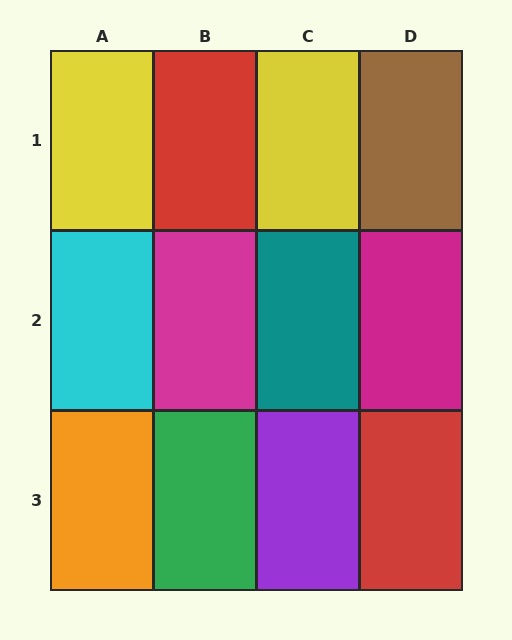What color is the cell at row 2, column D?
Magenta.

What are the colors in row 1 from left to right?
Yellow, red, yellow, brown.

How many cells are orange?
1 cell is orange.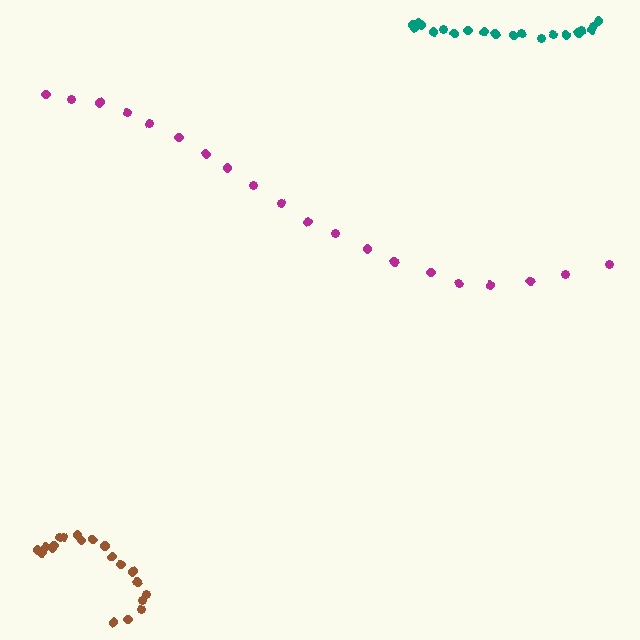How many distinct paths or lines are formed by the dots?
There are 3 distinct paths.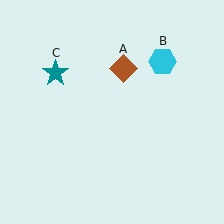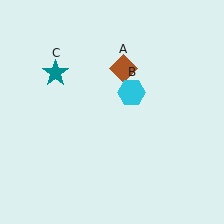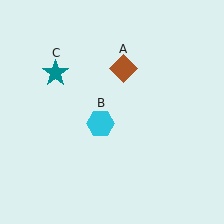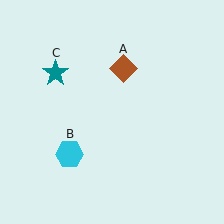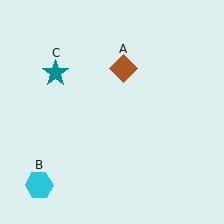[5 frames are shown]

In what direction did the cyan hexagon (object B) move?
The cyan hexagon (object B) moved down and to the left.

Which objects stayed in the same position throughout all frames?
Brown diamond (object A) and teal star (object C) remained stationary.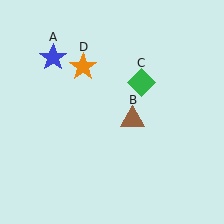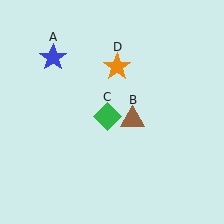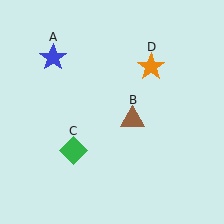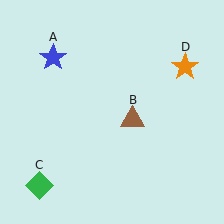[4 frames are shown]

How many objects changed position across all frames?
2 objects changed position: green diamond (object C), orange star (object D).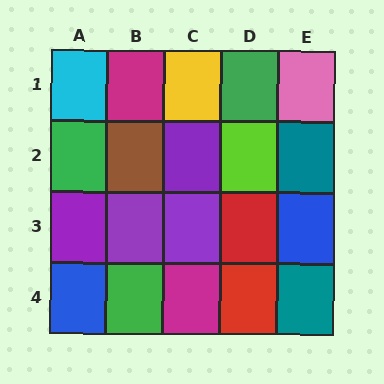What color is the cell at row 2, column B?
Brown.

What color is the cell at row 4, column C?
Magenta.